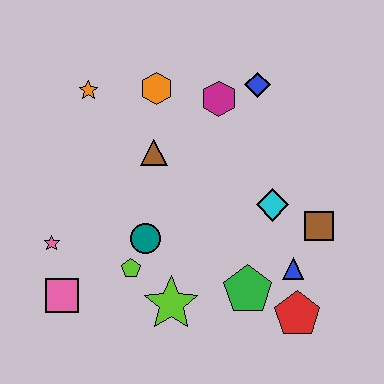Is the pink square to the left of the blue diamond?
Yes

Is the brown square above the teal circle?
Yes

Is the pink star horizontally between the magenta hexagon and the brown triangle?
No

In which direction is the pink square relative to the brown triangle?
The pink square is below the brown triangle.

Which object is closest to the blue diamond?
The magenta hexagon is closest to the blue diamond.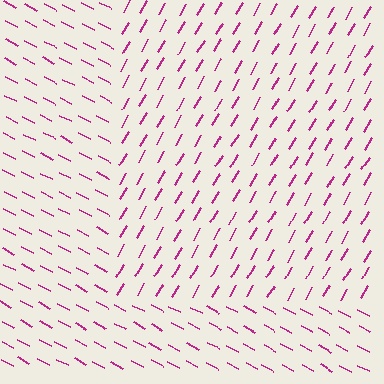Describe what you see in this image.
The image is filled with small magenta line segments. A rectangle region in the image has lines oriented differently from the surrounding lines, creating a visible texture boundary.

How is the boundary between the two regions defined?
The boundary is defined purely by a change in line orientation (approximately 88 degrees difference). All lines are the same color and thickness.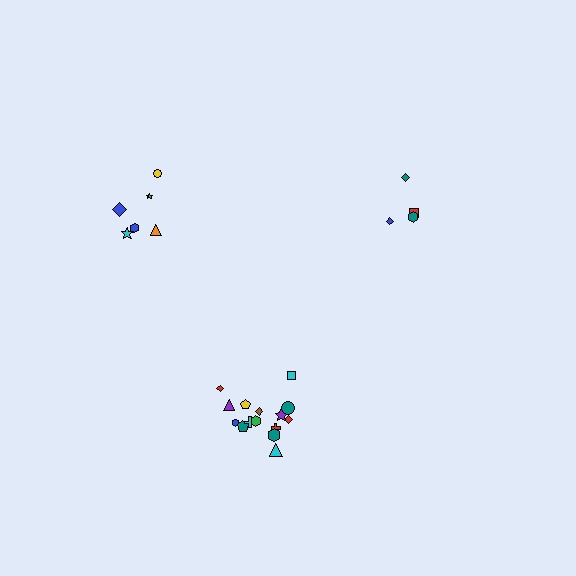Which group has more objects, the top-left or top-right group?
The top-left group.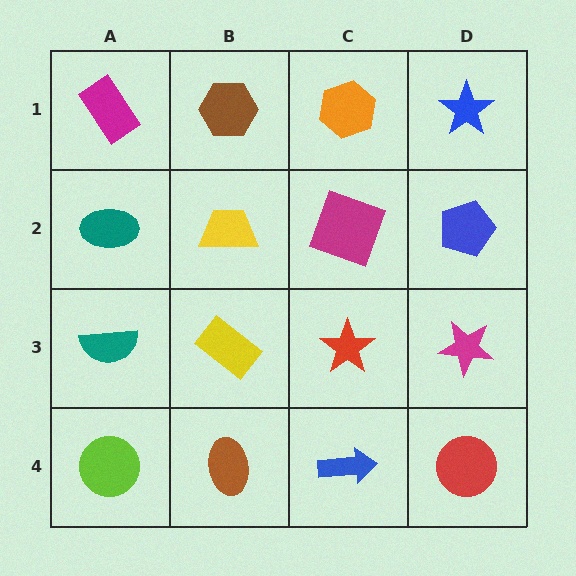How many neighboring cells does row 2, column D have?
3.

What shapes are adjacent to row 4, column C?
A red star (row 3, column C), a brown ellipse (row 4, column B), a red circle (row 4, column D).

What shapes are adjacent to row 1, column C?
A magenta square (row 2, column C), a brown hexagon (row 1, column B), a blue star (row 1, column D).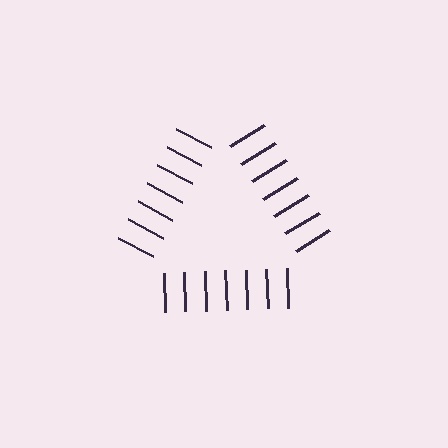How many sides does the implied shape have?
3 sides — the line-ends trace a triangle.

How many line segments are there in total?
21 — 7 along each of the 3 edges.